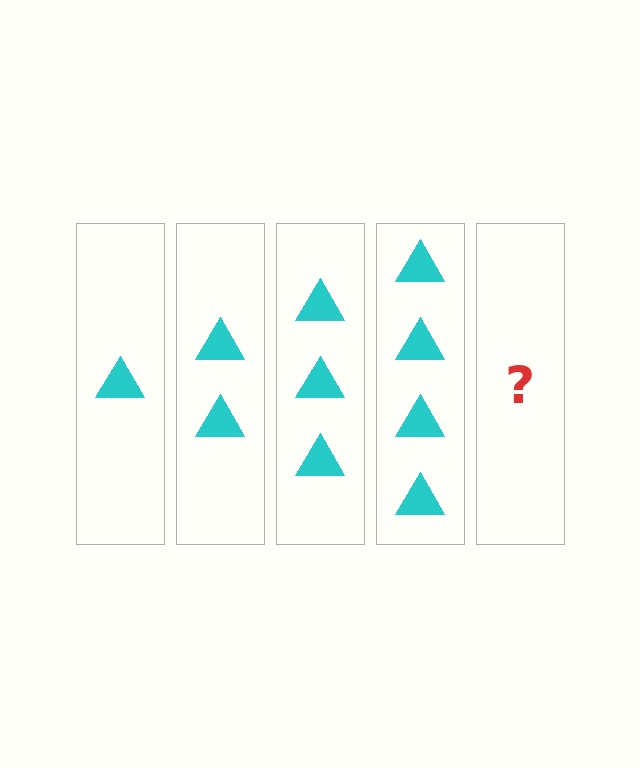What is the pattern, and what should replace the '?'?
The pattern is that each step adds one more triangle. The '?' should be 5 triangles.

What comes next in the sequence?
The next element should be 5 triangles.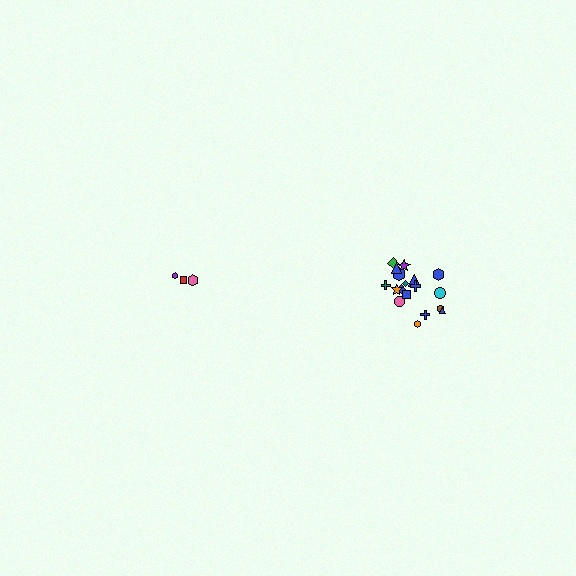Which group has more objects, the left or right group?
The right group.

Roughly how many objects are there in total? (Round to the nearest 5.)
Roughly 20 objects in total.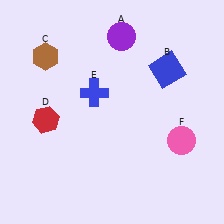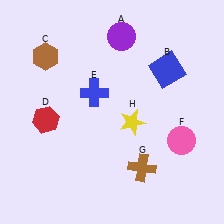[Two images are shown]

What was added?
A brown cross (G), a yellow star (H) were added in Image 2.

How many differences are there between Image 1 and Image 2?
There are 2 differences between the two images.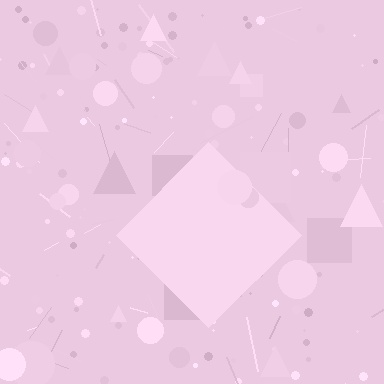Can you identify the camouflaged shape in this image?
The camouflaged shape is a diamond.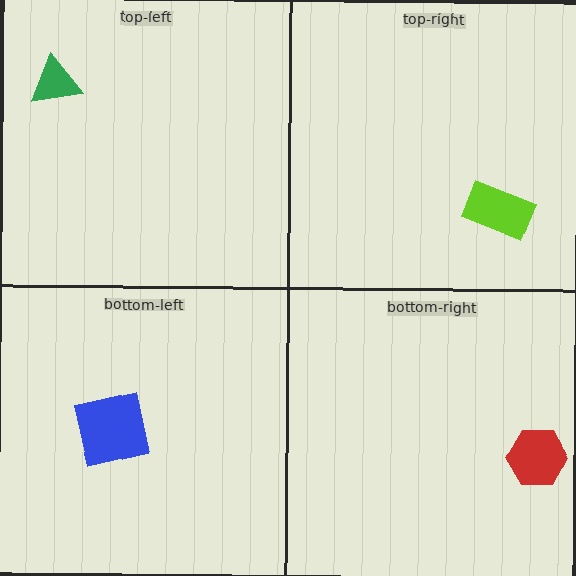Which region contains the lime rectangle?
The top-right region.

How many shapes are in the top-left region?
1.